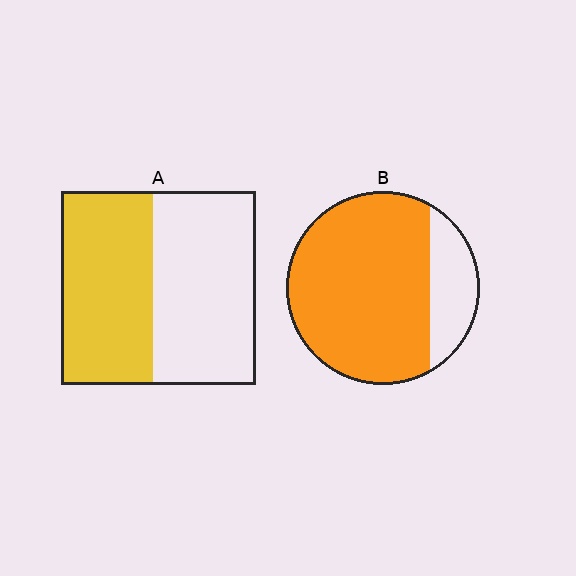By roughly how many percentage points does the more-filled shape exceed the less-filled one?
By roughly 30 percentage points (B over A).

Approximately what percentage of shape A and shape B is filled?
A is approximately 45% and B is approximately 80%.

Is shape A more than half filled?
Roughly half.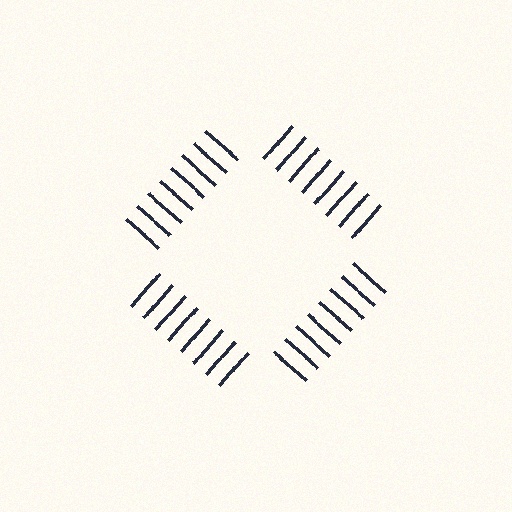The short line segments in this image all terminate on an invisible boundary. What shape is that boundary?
An illusory square — the line segments terminate on its edges but no continuous stroke is drawn.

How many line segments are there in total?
32 — 8 along each of the 4 edges.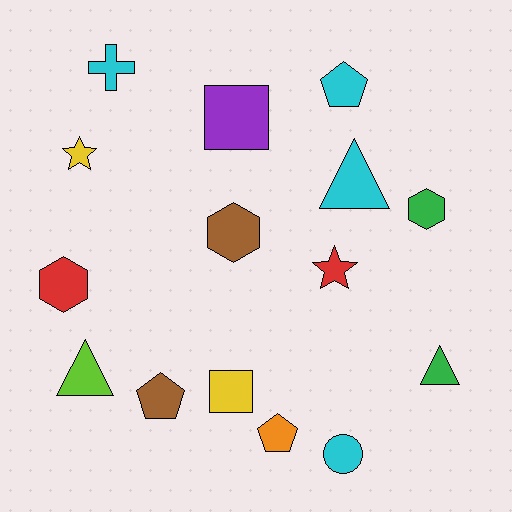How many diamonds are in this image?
There are no diamonds.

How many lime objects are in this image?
There is 1 lime object.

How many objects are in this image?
There are 15 objects.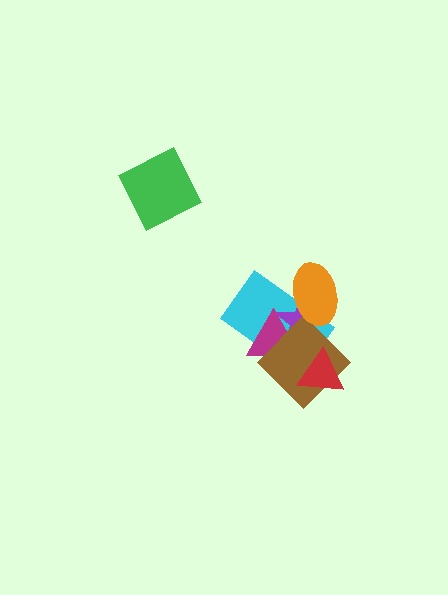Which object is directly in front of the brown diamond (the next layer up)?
The red triangle is directly in front of the brown diamond.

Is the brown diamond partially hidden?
Yes, it is partially covered by another shape.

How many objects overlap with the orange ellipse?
3 objects overlap with the orange ellipse.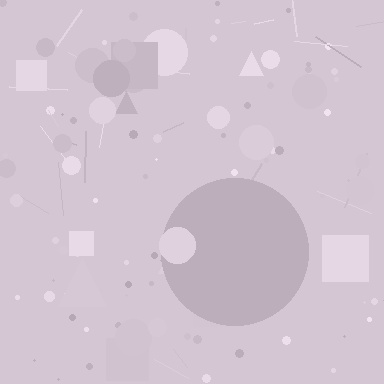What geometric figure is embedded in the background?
A circle is embedded in the background.